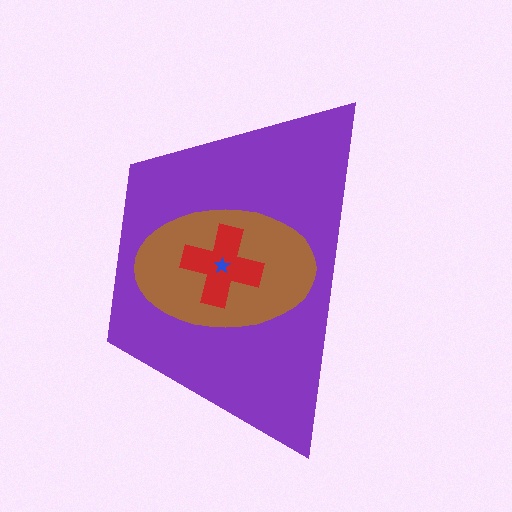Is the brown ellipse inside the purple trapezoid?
Yes.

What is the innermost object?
The blue star.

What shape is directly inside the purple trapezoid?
The brown ellipse.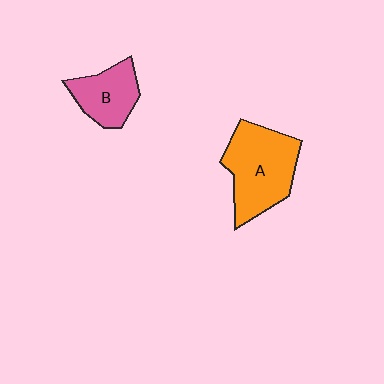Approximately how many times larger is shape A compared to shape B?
Approximately 1.7 times.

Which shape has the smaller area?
Shape B (pink).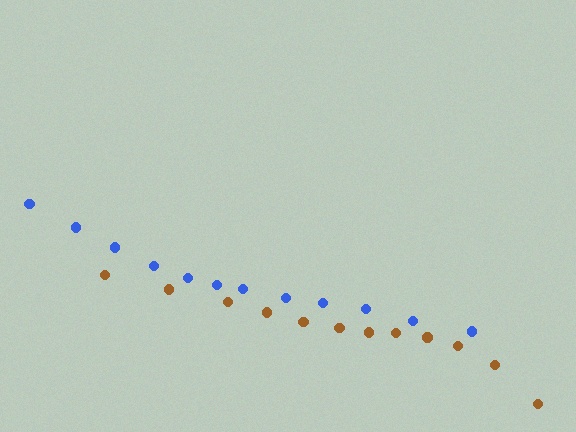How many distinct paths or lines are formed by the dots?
There are 2 distinct paths.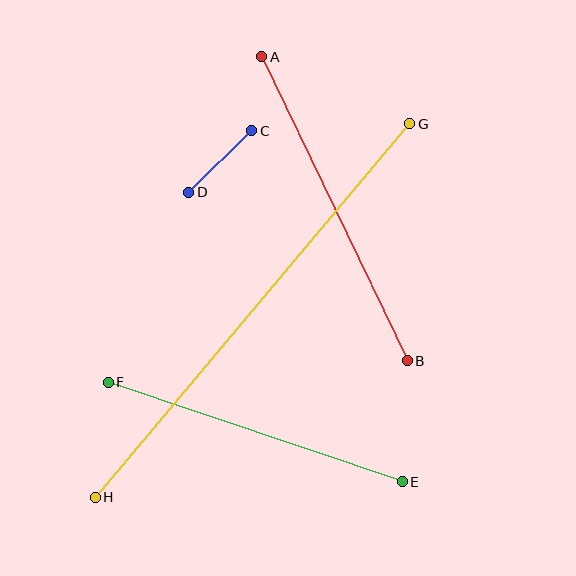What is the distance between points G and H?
The distance is approximately 488 pixels.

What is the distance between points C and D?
The distance is approximately 88 pixels.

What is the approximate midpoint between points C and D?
The midpoint is at approximately (220, 161) pixels.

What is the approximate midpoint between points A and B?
The midpoint is at approximately (335, 209) pixels.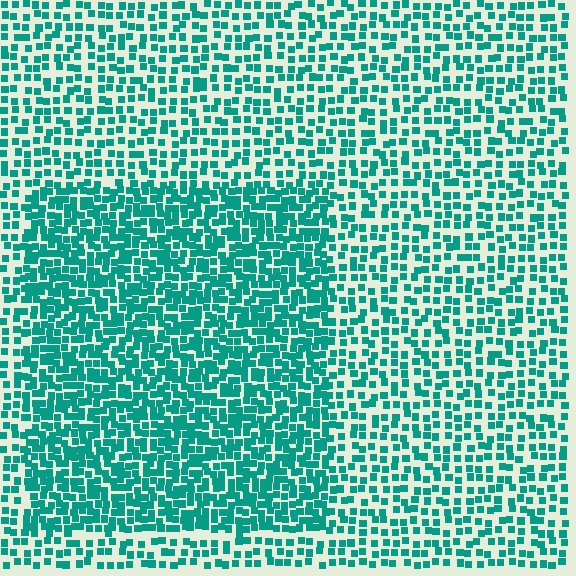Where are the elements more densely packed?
The elements are more densely packed inside the rectangle boundary.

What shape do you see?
I see a rectangle.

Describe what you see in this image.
The image contains small teal elements arranged at two different densities. A rectangle-shaped region is visible where the elements are more densely packed than the surrounding area.